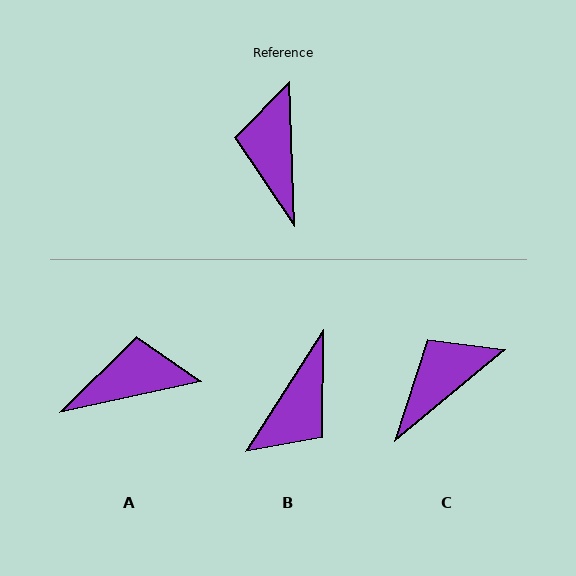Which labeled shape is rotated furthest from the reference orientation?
B, about 146 degrees away.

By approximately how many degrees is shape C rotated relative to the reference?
Approximately 52 degrees clockwise.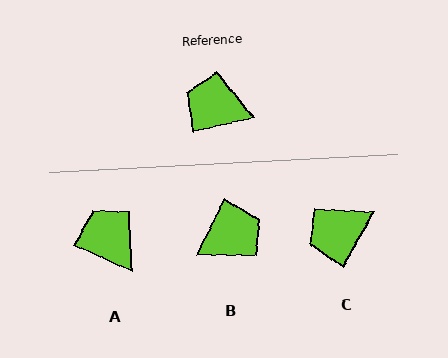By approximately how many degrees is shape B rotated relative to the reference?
Approximately 129 degrees clockwise.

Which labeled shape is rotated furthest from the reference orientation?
B, about 129 degrees away.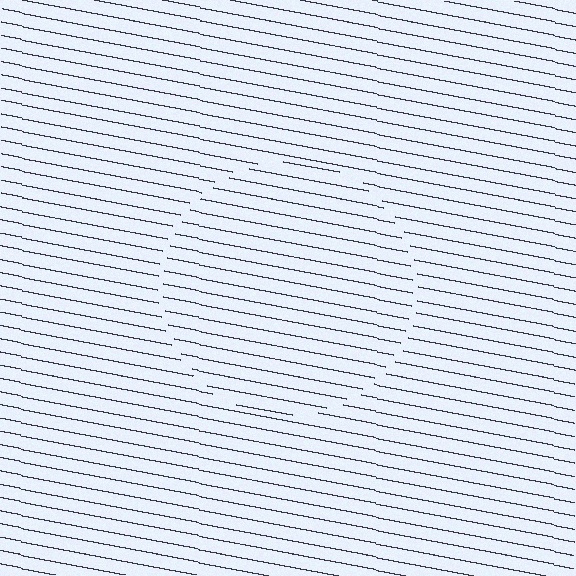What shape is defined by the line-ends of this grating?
An illusory circle. The interior of the shape contains the same grating, shifted by half a period — the contour is defined by the phase discontinuity where line-ends from the inner and outer gratings abut.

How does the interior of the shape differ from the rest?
The interior of the shape contains the same grating, shifted by half a period — the contour is defined by the phase discontinuity where line-ends from the inner and outer gratings abut.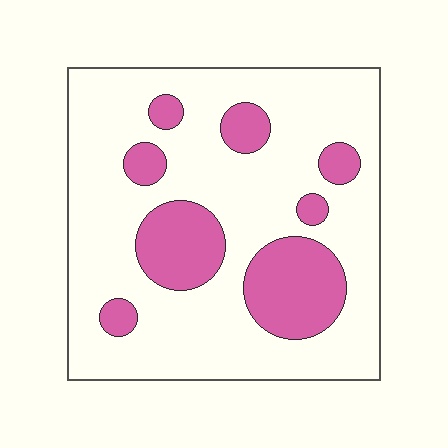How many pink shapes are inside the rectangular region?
8.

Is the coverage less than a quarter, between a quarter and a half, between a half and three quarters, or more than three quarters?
Less than a quarter.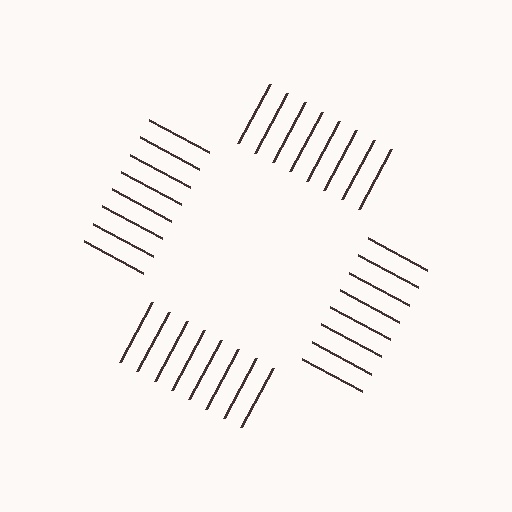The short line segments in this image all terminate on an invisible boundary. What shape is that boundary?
An illusory square — the line segments terminate on its edges but no continuous stroke is drawn.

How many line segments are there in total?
32 — 8 along each of the 4 edges.